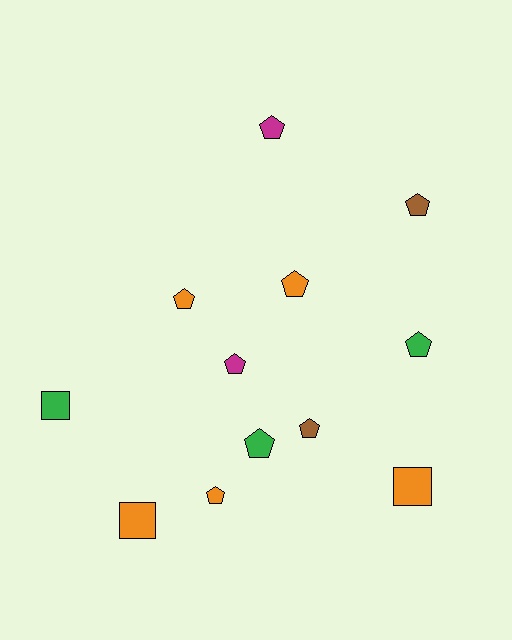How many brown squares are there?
There are no brown squares.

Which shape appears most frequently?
Pentagon, with 9 objects.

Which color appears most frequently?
Orange, with 5 objects.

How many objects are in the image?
There are 12 objects.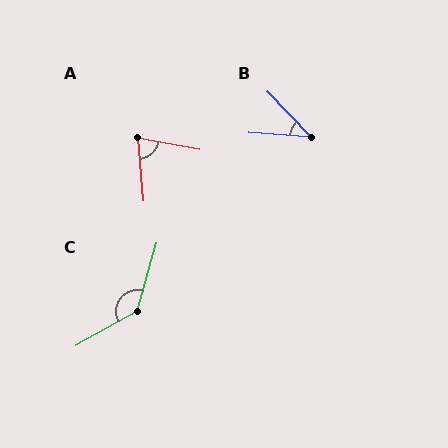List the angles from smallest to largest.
B (42°), A (75°), C (136°).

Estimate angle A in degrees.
Approximately 75 degrees.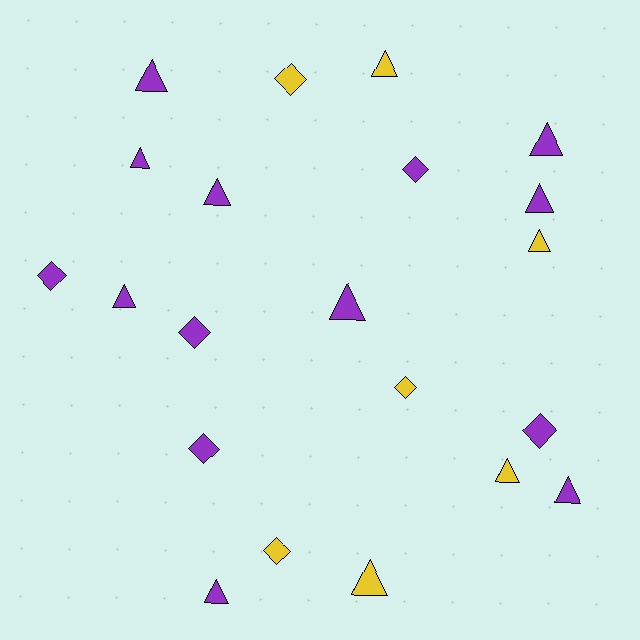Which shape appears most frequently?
Triangle, with 13 objects.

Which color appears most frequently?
Purple, with 14 objects.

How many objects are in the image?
There are 21 objects.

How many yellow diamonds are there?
There are 3 yellow diamonds.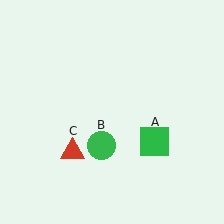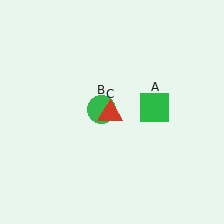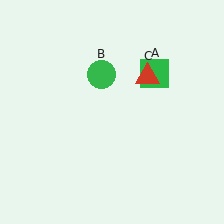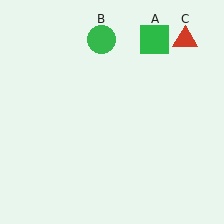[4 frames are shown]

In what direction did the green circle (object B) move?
The green circle (object B) moved up.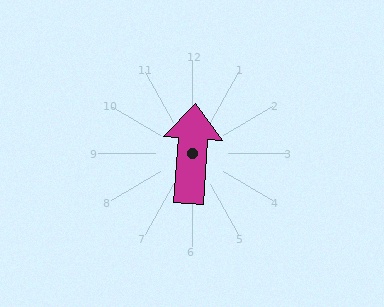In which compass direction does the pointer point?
North.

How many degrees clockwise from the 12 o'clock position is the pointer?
Approximately 4 degrees.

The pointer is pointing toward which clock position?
Roughly 12 o'clock.